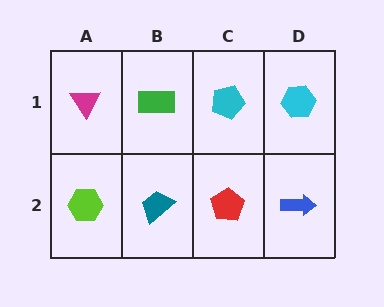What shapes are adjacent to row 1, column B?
A teal trapezoid (row 2, column B), a magenta triangle (row 1, column A), a cyan pentagon (row 1, column C).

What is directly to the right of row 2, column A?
A teal trapezoid.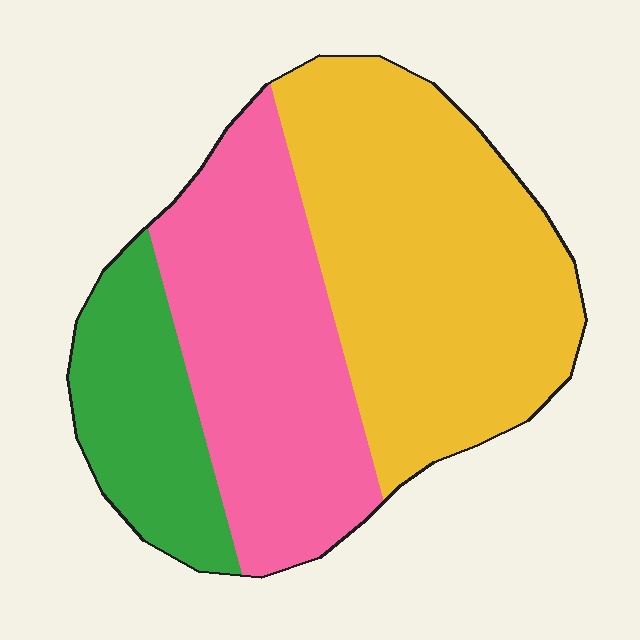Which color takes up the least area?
Green, at roughly 20%.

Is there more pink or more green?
Pink.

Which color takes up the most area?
Yellow, at roughly 45%.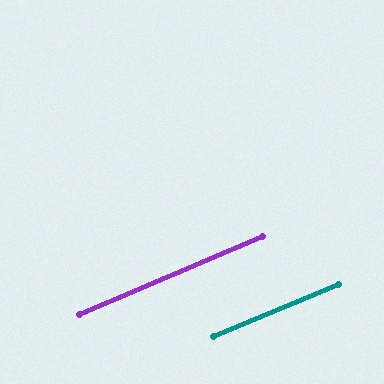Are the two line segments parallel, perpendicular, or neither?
Parallel — their directions differ by only 0.6°.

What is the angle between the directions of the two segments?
Approximately 1 degree.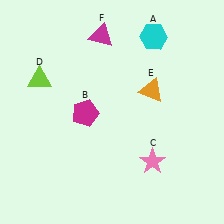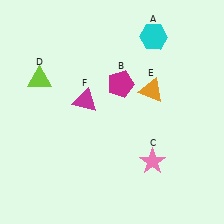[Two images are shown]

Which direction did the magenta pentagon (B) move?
The magenta pentagon (B) moved right.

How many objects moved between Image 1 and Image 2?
2 objects moved between the two images.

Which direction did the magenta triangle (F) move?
The magenta triangle (F) moved down.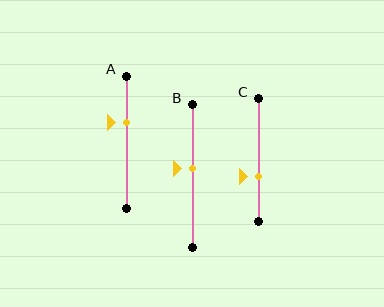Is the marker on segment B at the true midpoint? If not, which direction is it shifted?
No, the marker on segment B is shifted upward by about 5% of the segment length.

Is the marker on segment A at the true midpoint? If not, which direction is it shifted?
No, the marker on segment A is shifted upward by about 15% of the segment length.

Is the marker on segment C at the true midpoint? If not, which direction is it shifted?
No, the marker on segment C is shifted downward by about 13% of the segment length.